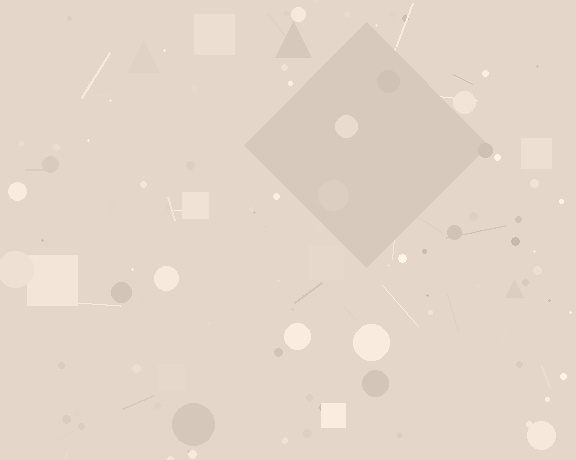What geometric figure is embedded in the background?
A diamond is embedded in the background.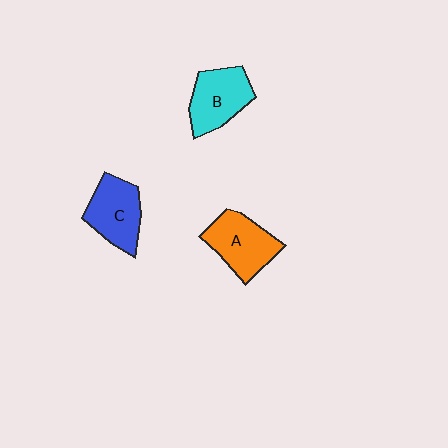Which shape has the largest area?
Shape A (orange).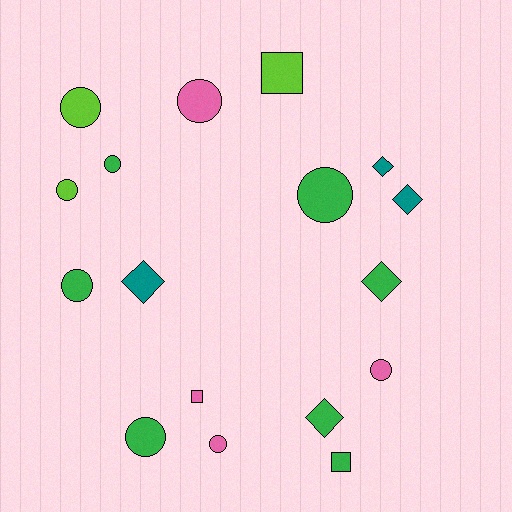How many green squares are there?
There is 1 green square.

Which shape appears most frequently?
Circle, with 9 objects.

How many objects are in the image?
There are 17 objects.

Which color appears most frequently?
Green, with 7 objects.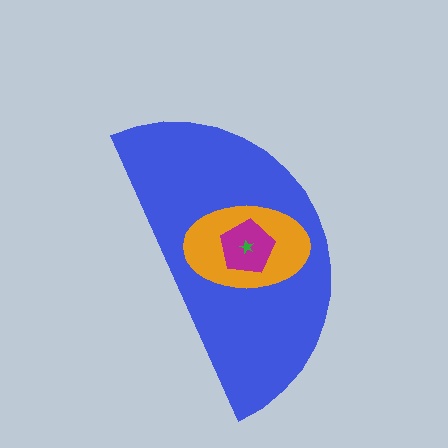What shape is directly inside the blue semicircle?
The orange ellipse.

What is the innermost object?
The green star.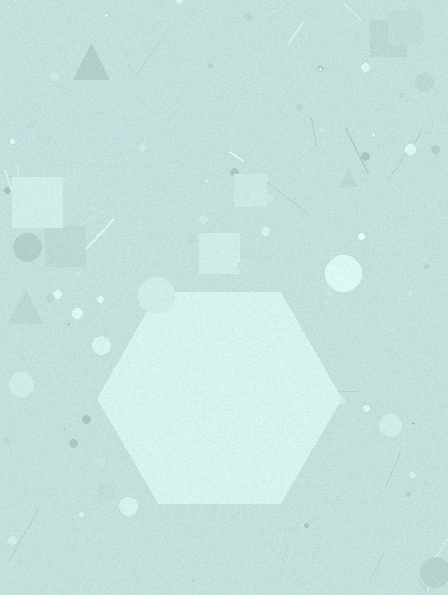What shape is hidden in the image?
A hexagon is hidden in the image.